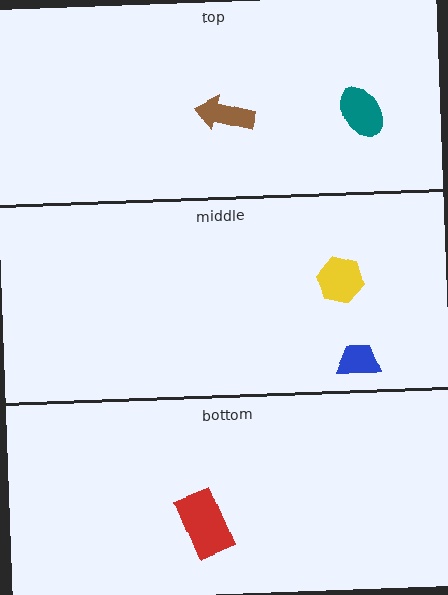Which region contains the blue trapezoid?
The middle region.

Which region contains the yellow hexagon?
The middle region.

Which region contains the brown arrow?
The top region.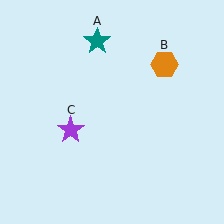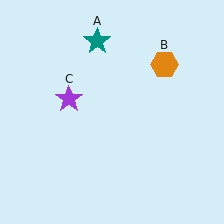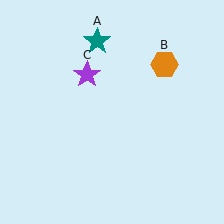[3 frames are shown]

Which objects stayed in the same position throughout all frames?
Teal star (object A) and orange hexagon (object B) remained stationary.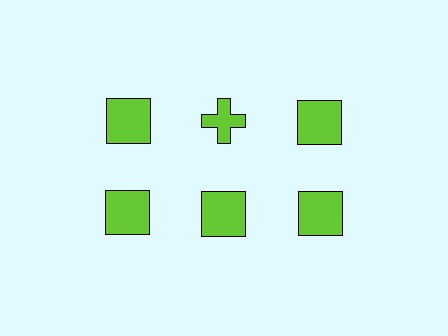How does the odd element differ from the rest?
It has a different shape: cross instead of square.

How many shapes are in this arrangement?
There are 6 shapes arranged in a grid pattern.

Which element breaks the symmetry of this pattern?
The lime cross in the top row, second from left column breaks the symmetry. All other shapes are lime squares.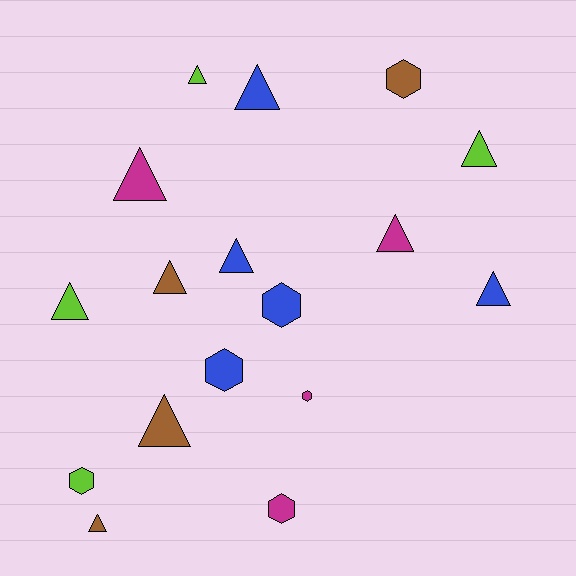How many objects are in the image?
There are 17 objects.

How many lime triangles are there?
There are 3 lime triangles.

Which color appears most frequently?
Blue, with 5 objects.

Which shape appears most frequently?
Triangle, with 11 objects.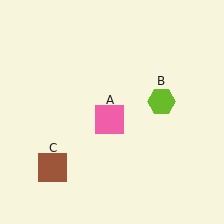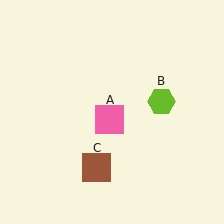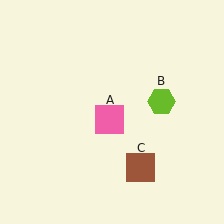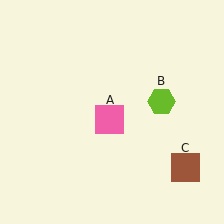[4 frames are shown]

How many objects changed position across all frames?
1 object changed position: brown square (object C).